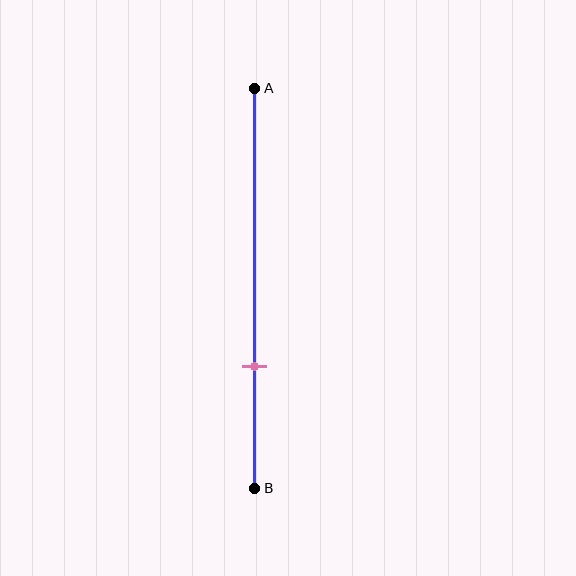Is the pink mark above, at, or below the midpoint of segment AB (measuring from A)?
The pink mark is below the midpoint of segment AB.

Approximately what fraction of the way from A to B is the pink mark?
The pink mark is approximately 70% of the way from A to B.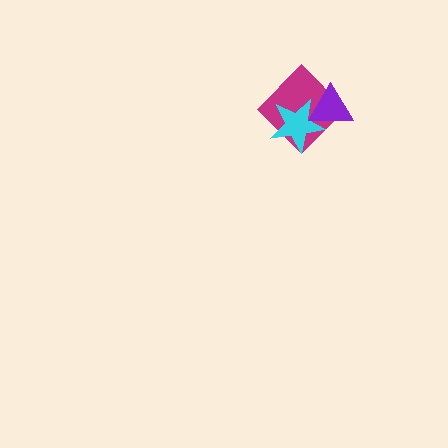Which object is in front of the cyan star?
The purple triangle is in front of the cyan star.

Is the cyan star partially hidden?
Yes, it is partially covered by another shape.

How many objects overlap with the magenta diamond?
2 objects overlap with the magenta diamond.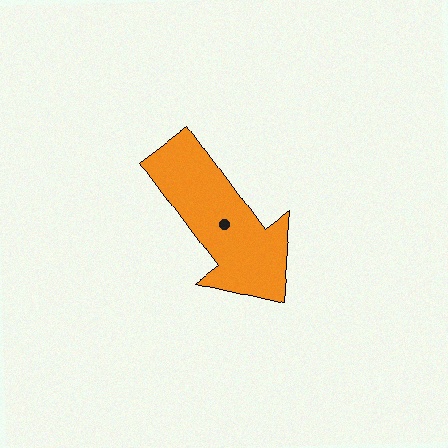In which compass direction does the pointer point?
Southeast.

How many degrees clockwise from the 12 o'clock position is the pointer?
Approximately 144 degrees.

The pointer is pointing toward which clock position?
Roughly 5 o'clock.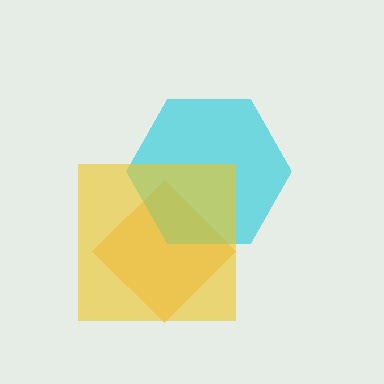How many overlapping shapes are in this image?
There are 3 overlapping shapes in the image.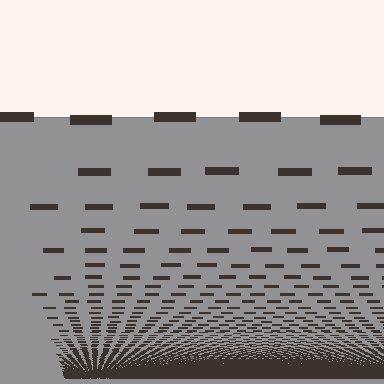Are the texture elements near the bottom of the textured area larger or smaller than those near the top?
Smaller. The gradient is inverted — elements near the bottom are smaller and denser.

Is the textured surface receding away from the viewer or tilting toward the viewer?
The surface appears to tilt toward the viewer. Texture elements get larger and sparser toward the top.